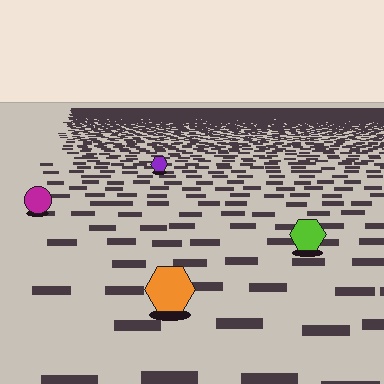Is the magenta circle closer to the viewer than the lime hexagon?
No. The lime hexagon is closer — you can tell from the texture gradient: the ground texture is coarser near it.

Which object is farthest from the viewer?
The purple hexagon is farthest from the viewer. It appears smaller and the ground texture around it is denser.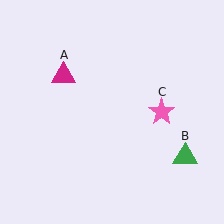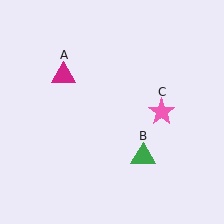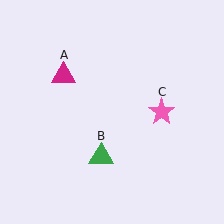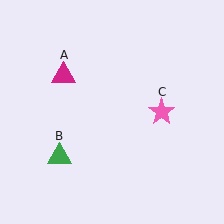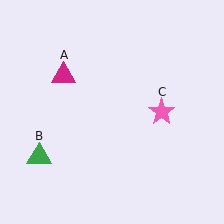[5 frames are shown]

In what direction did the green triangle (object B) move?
The green triangle (object B) moved left.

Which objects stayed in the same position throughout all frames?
Magenta triangle (object A) and pink star (object C) remained stationary.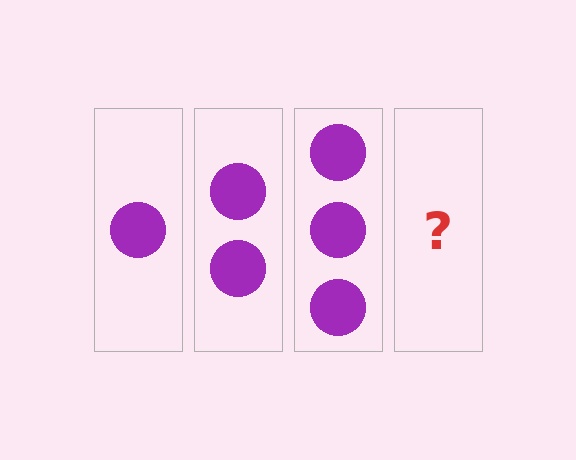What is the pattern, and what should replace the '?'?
The pattern is that each step adds one more circle. The '?' should be 4 circles.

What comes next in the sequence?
The next element should be 4 circles.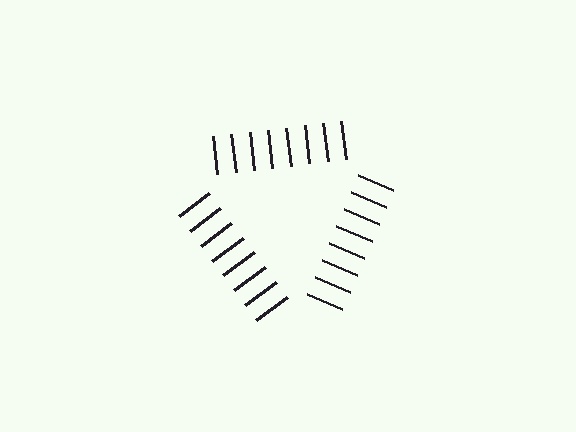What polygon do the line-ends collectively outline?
An illusory triangle — the line segments terminate on its edges but no continuous stroke is drawn.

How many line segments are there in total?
24 — 8 along each of the 3 edges.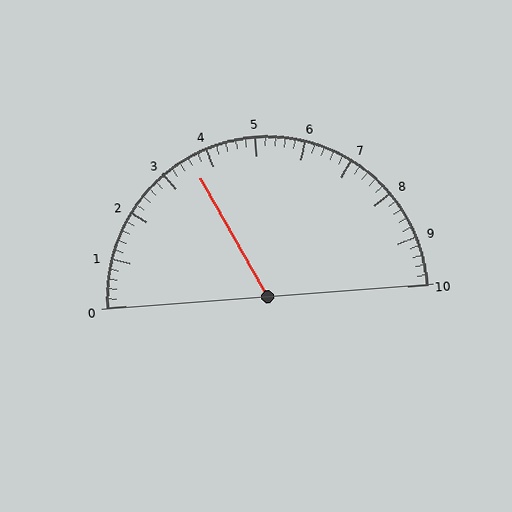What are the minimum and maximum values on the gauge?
The gauge ranges from 0 to 10.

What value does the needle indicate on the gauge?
The needle indicates approximately 3.6.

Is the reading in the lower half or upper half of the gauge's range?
The reading is in the lower half of the range (0 to 10).